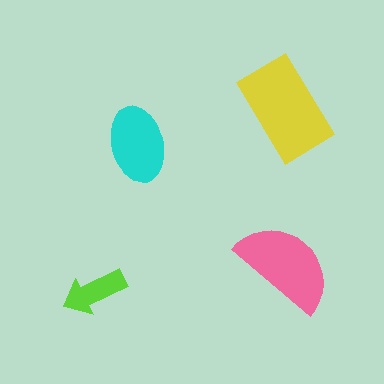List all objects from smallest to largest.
The lime arrow, the cyan ellipse, the pink semicircle, the yellow rectangle.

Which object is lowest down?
The lime arrow is bottommost.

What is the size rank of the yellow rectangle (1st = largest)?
1st.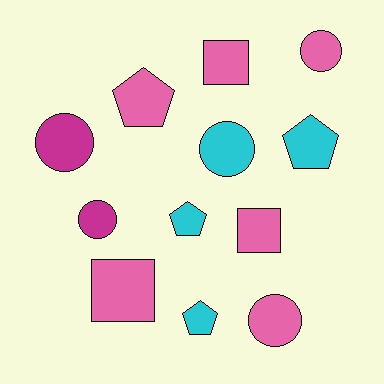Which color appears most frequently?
Pink, with 6 objects.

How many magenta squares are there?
There are no magenta squares.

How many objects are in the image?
There are 12 objects.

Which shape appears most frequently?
Circle, with 5 objects.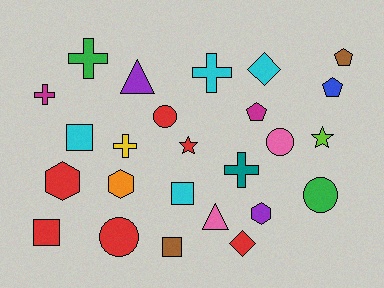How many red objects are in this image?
There are 6 red objects.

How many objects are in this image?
There are 25 objects.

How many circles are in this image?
There are 4 circles.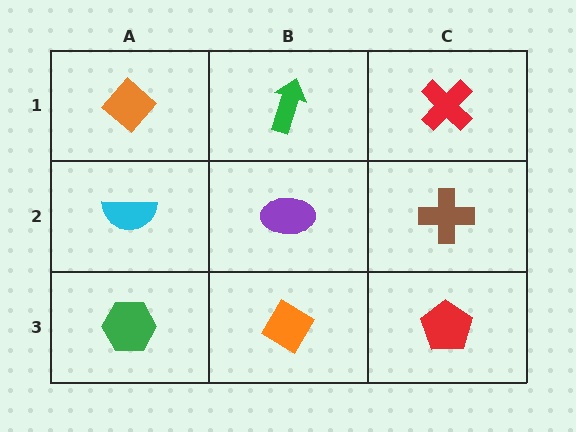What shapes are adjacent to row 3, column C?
A brown cross (row 2, column C), an orange diamond (row 3, column B).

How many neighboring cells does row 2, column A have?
3.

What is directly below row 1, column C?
A brown cross.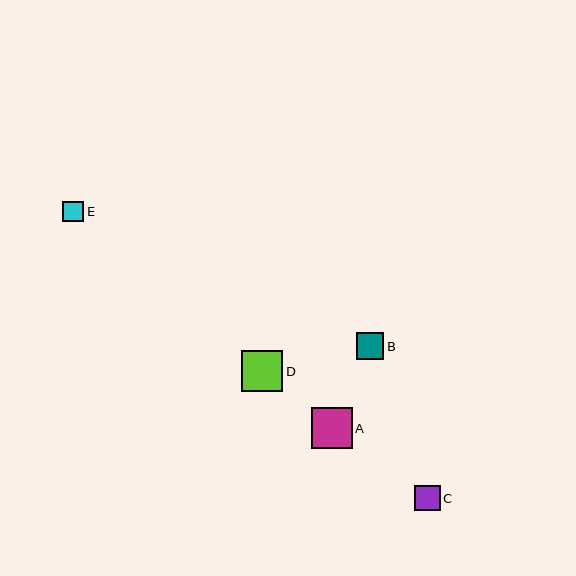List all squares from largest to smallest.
From largest to smallest: D, A, B, C, E.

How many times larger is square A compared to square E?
Square A is approximately 1.9 times the size of square E.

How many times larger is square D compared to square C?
Square D is approximately 1.6 times the size of square C.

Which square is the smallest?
Square E is the smallest with a size of approximately 21 pixels.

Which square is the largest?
Square D is the largest with a size of approximately 41 pixels.